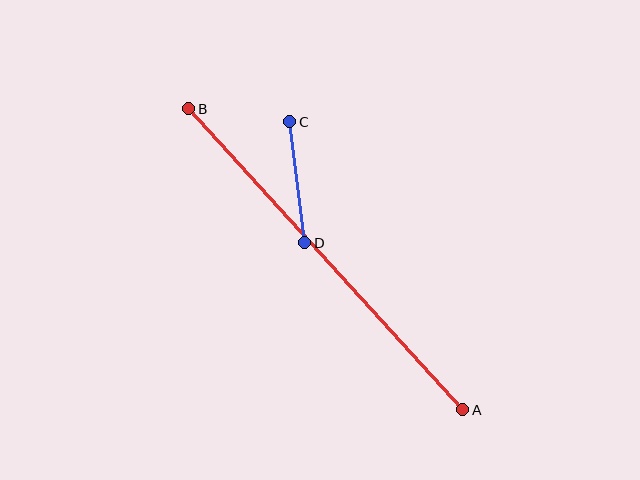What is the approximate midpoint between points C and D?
The midpoint is at approximately (297, 182) pixels.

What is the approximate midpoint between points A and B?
The midpoint is at approximately (326, 259) pixels.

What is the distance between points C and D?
The distance is approximately 122 pixels.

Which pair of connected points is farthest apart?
Points A and B are farthest apart.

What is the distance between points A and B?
The distance is approximately 407 pixels.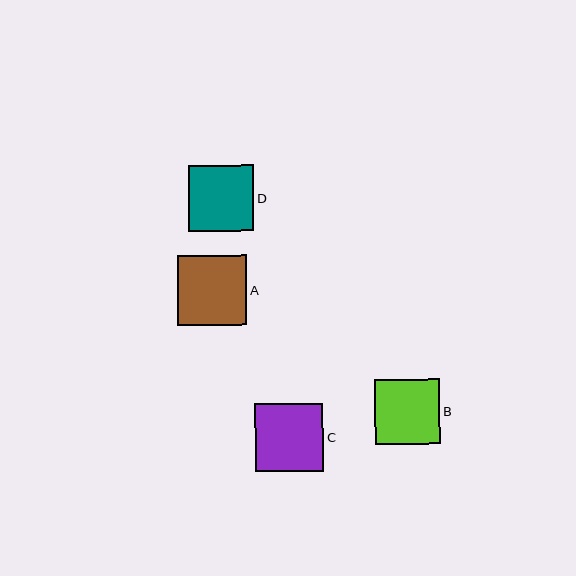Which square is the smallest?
Square B is the smallest with a size of approximately 65 pixels.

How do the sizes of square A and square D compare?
Square A and square D are approximately the same size.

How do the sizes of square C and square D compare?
Square C and square D are approximately the same size.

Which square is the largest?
Square A is the largest with a size of approximately 69 pixels.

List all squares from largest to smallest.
From largest to smallest: A, C, D, B.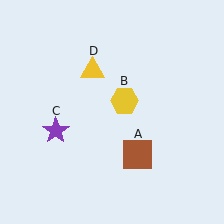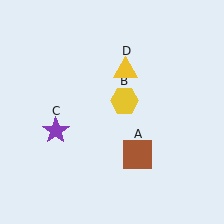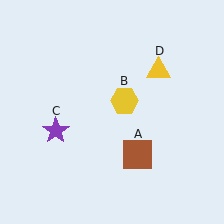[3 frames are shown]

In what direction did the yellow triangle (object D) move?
The yellow triangle (object D) moved right.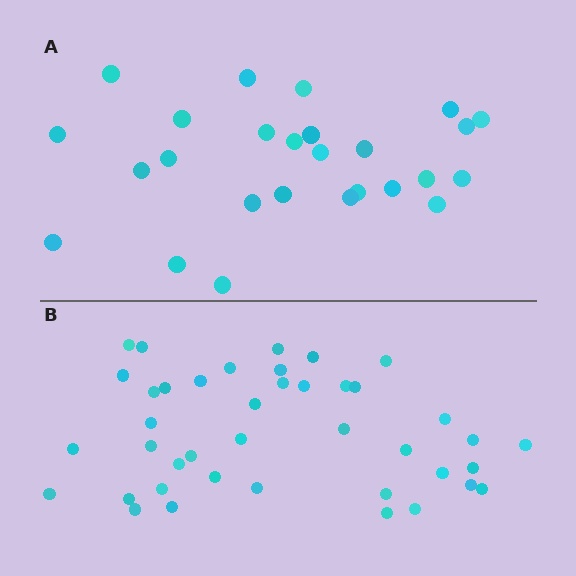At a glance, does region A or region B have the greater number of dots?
Region B (the bottom region) has more dots.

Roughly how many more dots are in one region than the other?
Region B has approximately 15 more dots than region A.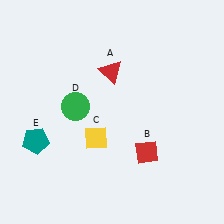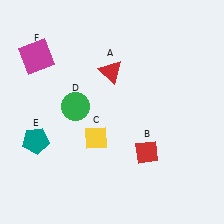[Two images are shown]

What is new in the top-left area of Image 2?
A magenta square (F) was added in the top-left area of Image 2.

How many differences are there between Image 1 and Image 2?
There is 1 difference between the two images.